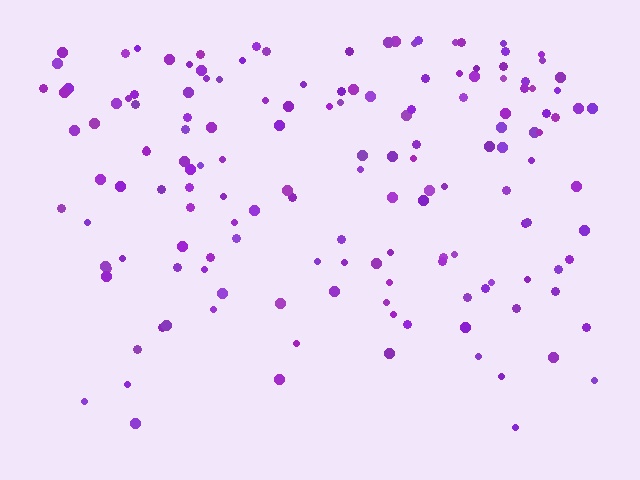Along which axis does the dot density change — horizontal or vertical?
Vertical.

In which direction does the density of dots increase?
From bottom to top, with the top side densest.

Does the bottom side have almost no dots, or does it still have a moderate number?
Still a moderate number, just noticeably fewer than the top.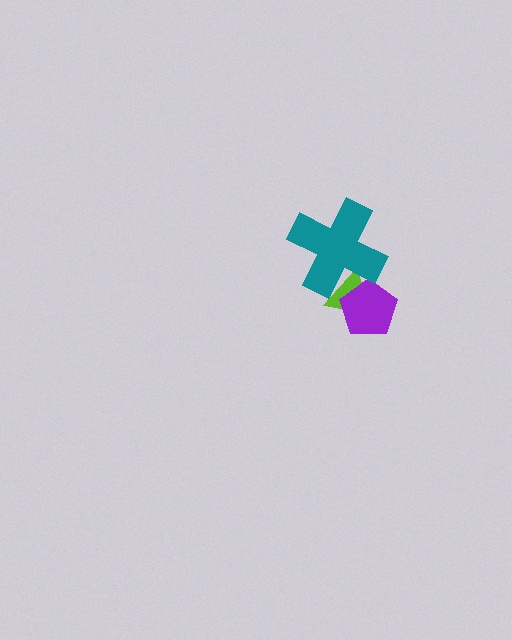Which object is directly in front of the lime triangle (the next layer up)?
The purple pentagon is directly in front of the lime triangle.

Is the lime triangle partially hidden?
Yes, it is partially covered by another shape.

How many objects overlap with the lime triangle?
2 objects overlap with the lime triangle.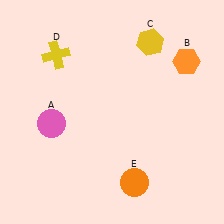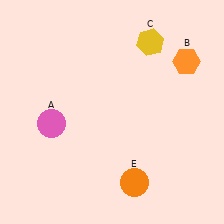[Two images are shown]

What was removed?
The yellow cross (D) was removed in Image 2.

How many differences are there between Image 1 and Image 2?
There is 1 difference between the two images.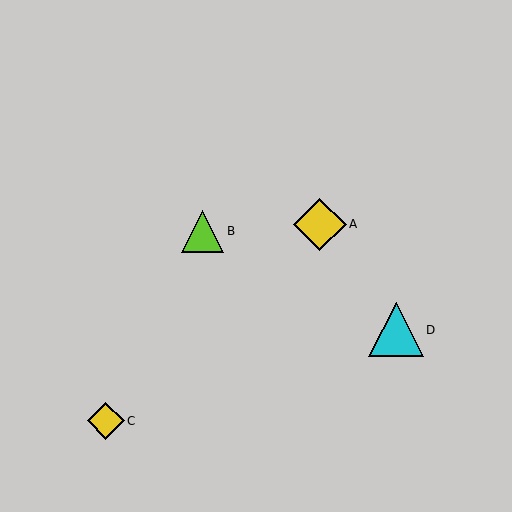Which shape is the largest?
The cyan triangle (labeled D) is the largest.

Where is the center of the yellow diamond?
The center of the yellow diamond is at (320, 224).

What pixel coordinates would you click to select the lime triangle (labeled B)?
Click at (203, 231) to select the lime triangle B.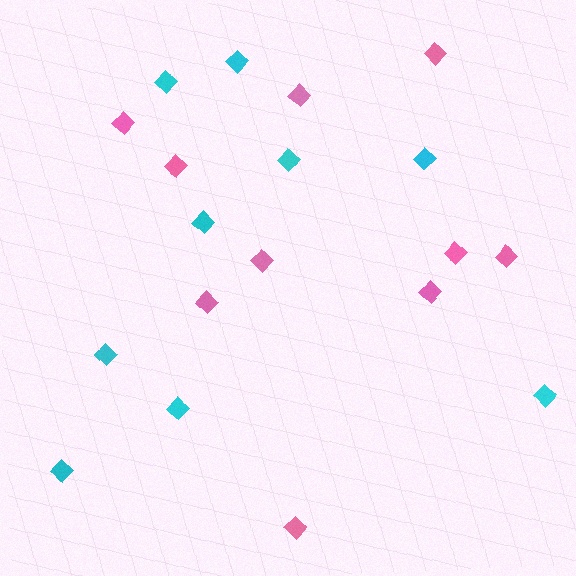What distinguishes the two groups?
There are 2 groups: one group of cyan diamonds (9) and one group of pink diamonds (10).